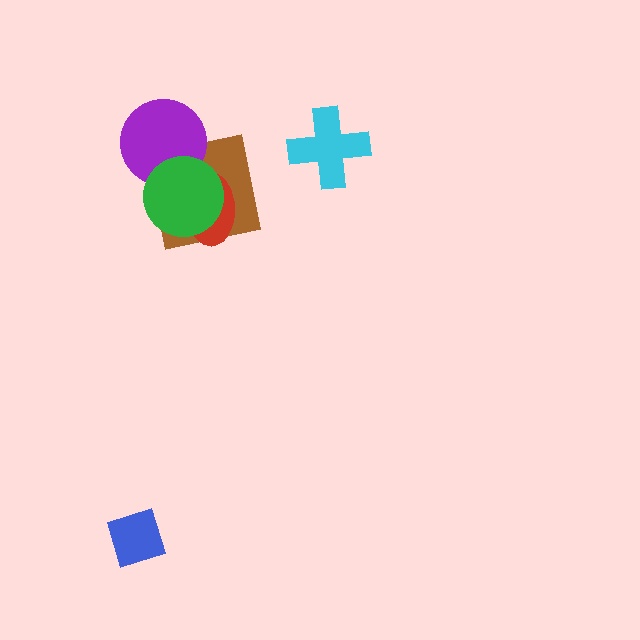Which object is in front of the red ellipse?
The green circle is in front of the red ellipse.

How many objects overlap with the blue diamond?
0 objects overlap with the blue diamond.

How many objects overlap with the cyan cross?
0 objects overlap with the cyan cross.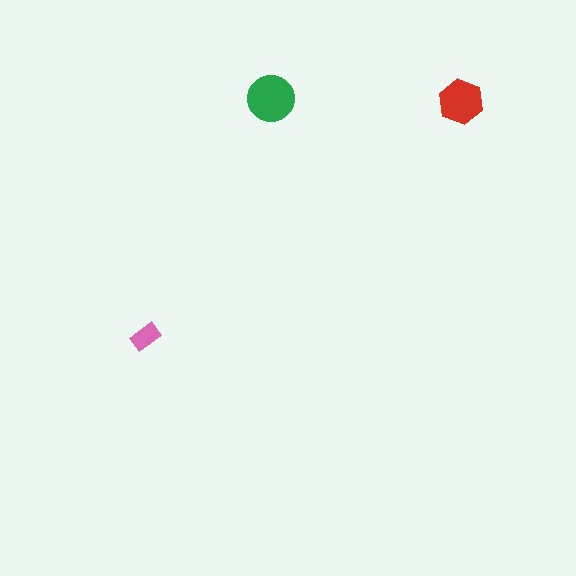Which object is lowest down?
The pink rectangle is bottommost.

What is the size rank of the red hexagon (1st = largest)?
2nd.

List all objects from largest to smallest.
The green circle, the red hexagon, the pink rectangle.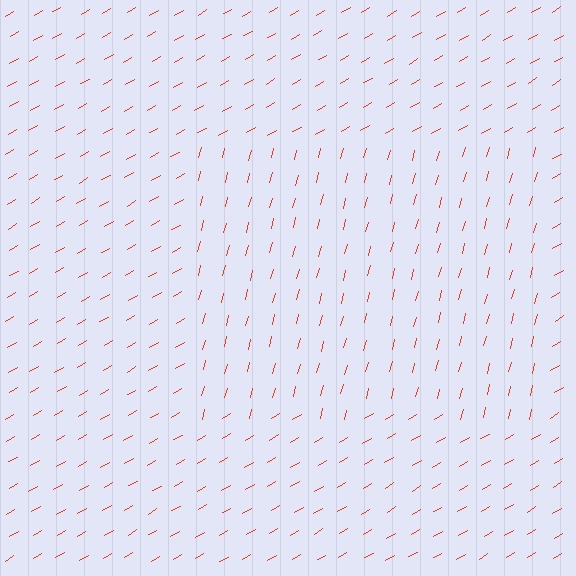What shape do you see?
I see a rectangle.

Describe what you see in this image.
The image is filled with small red line segments. A rectangle region in the image has lines oriented differently from the surrounding lines, creating a visible texture boundary.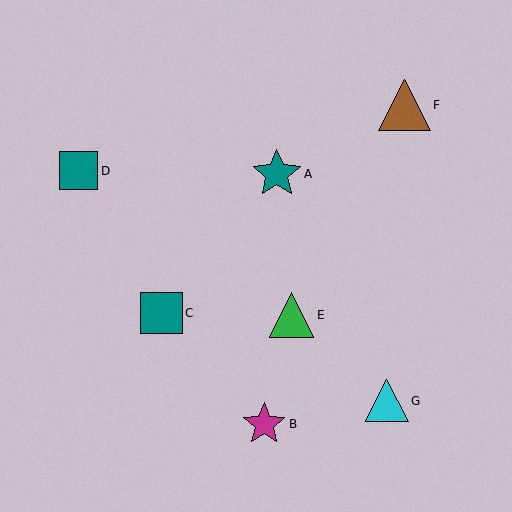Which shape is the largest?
The brown triangle (labeled F) is the largest.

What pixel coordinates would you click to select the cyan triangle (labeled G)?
Click at (387, 401) to select the cyan triangle G.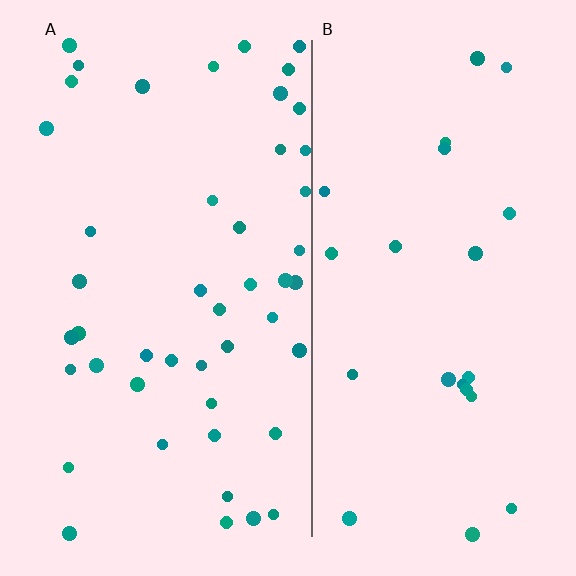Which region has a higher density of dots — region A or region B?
A (the left).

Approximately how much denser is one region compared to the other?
Approximately 2.1× — region A over region B.